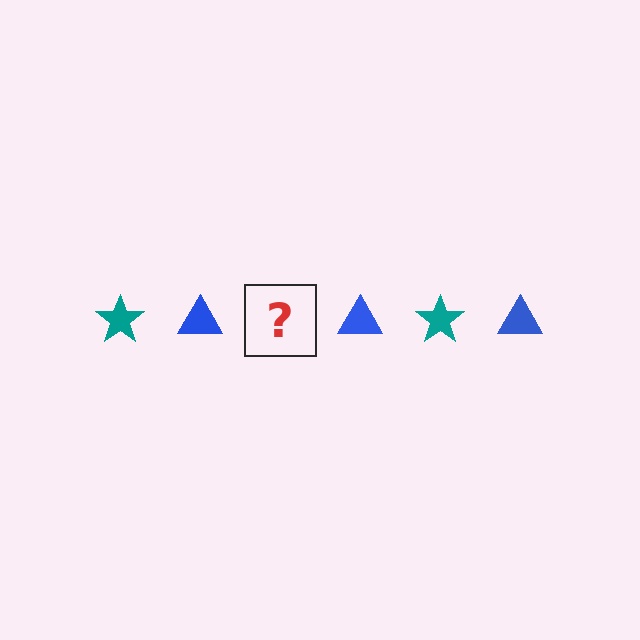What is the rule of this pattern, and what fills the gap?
The rule is that the pattern alternates between teal star and blue triangle. The gap should be filled with a teal star.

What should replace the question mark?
The question mark should be replaced with a teal star.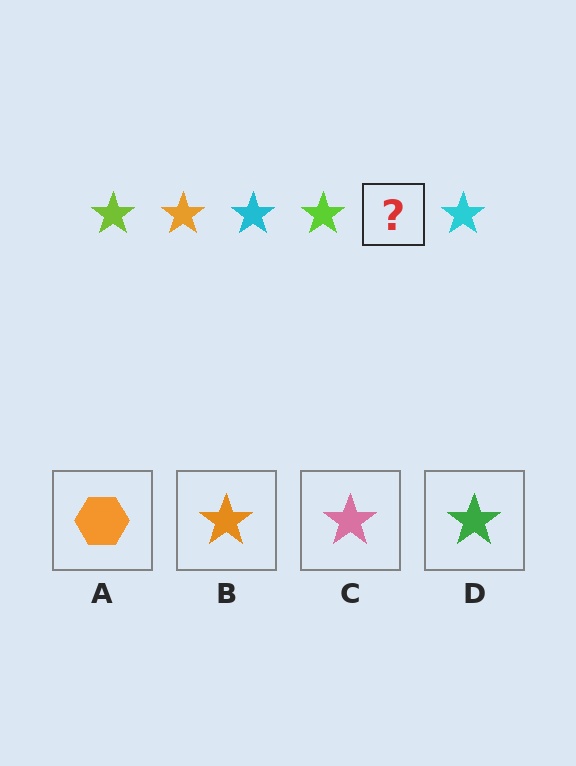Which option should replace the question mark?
Option B.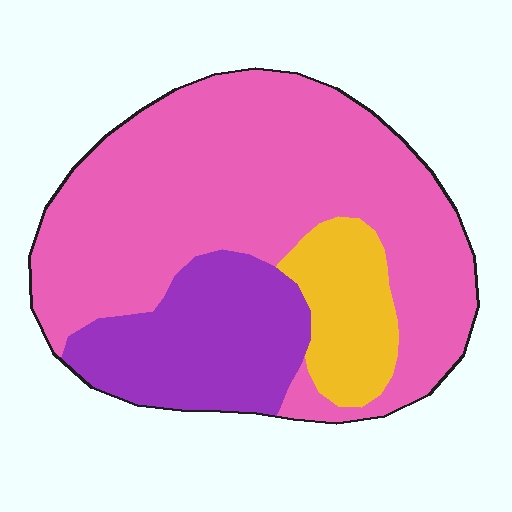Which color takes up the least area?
Yellow, at roughly 15%.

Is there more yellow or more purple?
Purple.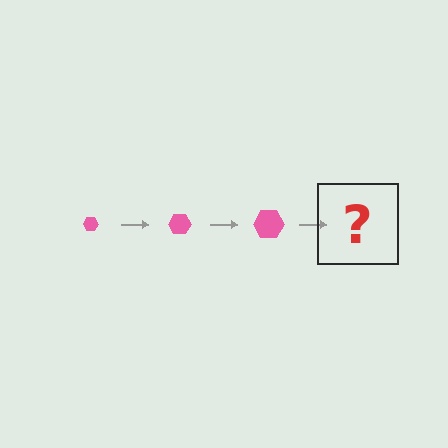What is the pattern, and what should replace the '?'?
The pattern is that the hexagon gets progressively larger each step. The '?' should be a pink hexagon, larger than the previous one.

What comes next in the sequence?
The next element should be a pink hexagon, larger than the previous one.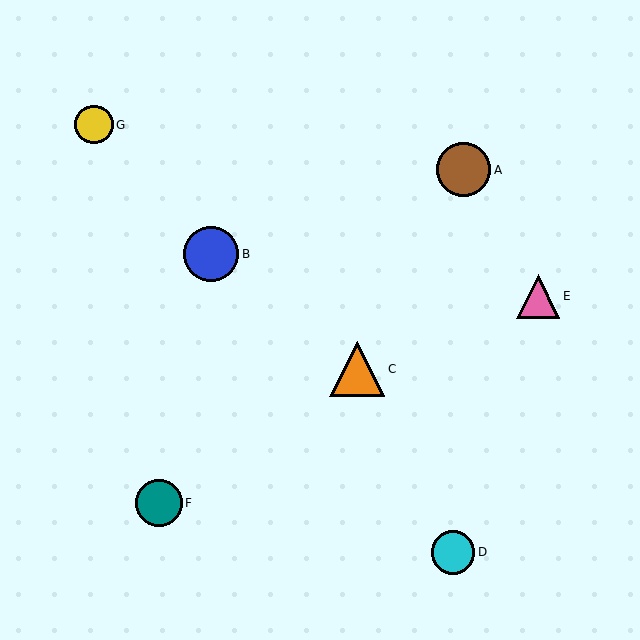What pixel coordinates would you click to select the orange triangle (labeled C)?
Click at (357, 369) to select the orange triangle C.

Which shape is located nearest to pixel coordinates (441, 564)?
The cyan circle (labeled D) at (453, 552) is nearest to that location.